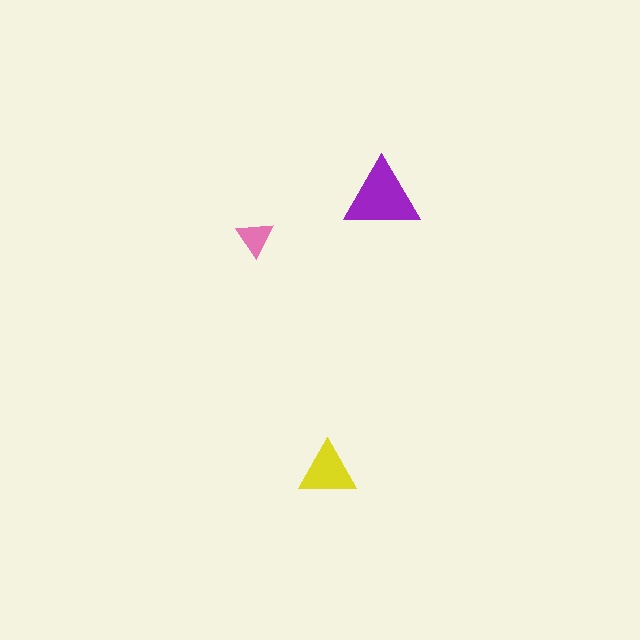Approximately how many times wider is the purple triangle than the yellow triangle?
About 1.5 times wider.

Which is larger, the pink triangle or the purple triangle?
The purple one.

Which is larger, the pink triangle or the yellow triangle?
The yellow one.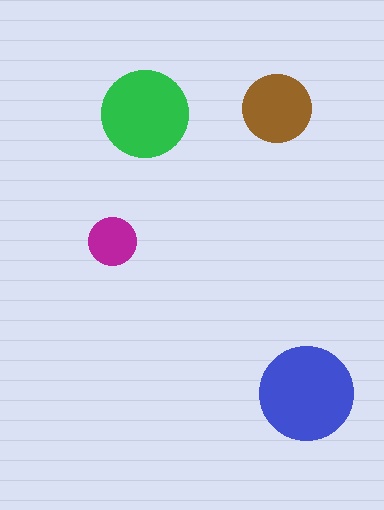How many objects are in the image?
There are 4 objects in the image.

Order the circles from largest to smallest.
the blue one, the green one, the brown one, the magenta one.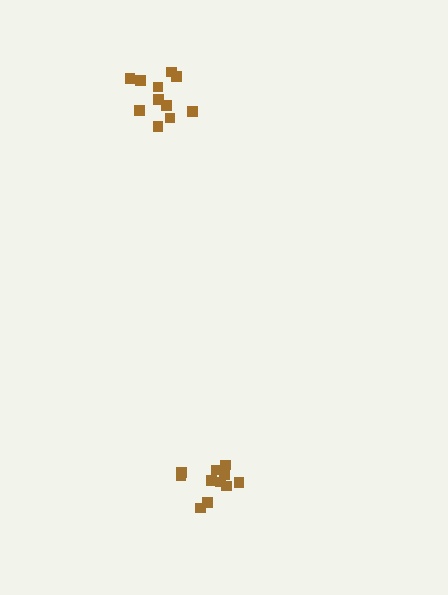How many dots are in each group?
Group 1: 11 dots, Group 2: 11 dots (22 total).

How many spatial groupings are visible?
There are 2 spatial groupings.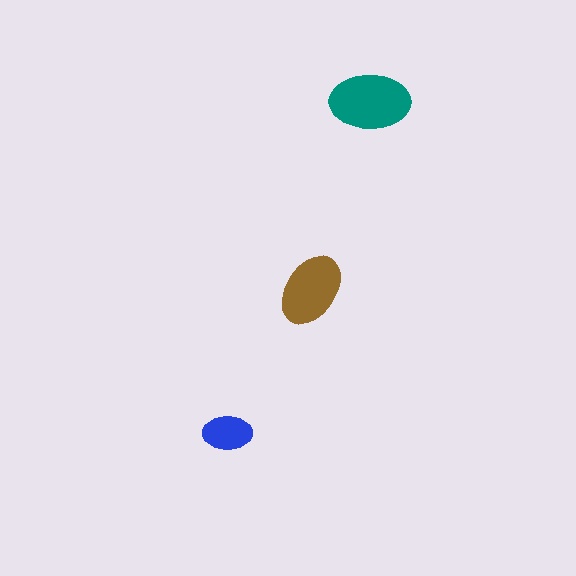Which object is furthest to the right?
The teal ellipse is rightmost.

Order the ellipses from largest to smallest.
the teal one, the brown one, the blue one.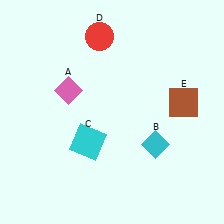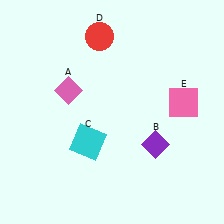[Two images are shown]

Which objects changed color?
B changed from cyan to purple. E changed from brown to pink.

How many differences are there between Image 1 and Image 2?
There are 2 differences between the two images.